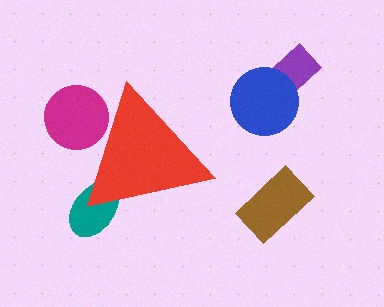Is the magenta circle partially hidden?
Yes, the magenta circle is partially hidden behind the red triangle.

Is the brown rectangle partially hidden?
No, the brown rectangle is fully visible.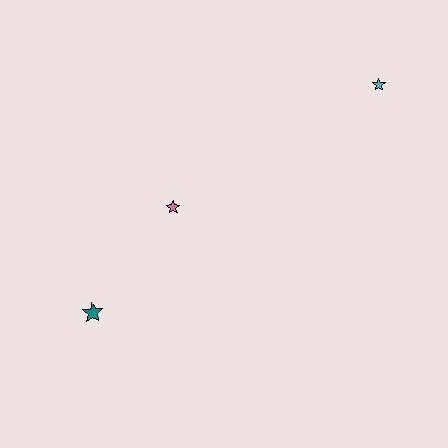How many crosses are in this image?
There are no crosses.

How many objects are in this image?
There are 3 objects.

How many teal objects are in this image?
There is 1 teal object.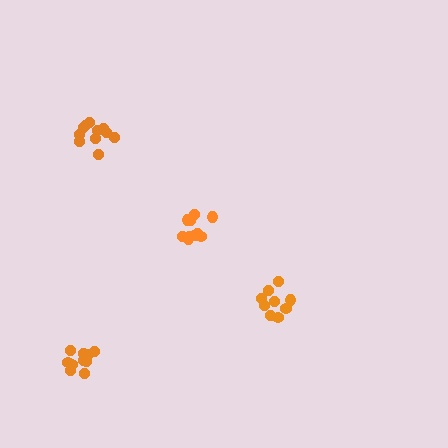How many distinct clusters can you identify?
There are 4 distinct clusters.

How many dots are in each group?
Group 1: 10 dots, Group 2: 10 dots, Group 3: 11 dots, Group 4: 9 dots (40 total).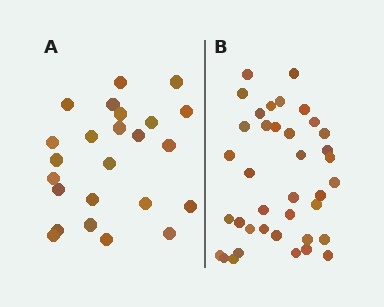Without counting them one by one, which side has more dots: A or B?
Region B (the right region) has more dots.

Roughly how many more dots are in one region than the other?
Region B has approximately 15 more dots than region A.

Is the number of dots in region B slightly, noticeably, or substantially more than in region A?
Region B has substantially more. The ratio is roughly 1.6 to 1.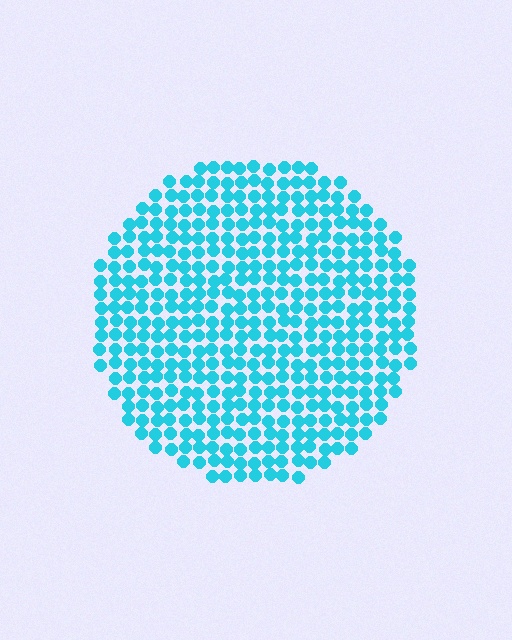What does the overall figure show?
The overall figure shows a circle.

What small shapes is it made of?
It is made of small circles.